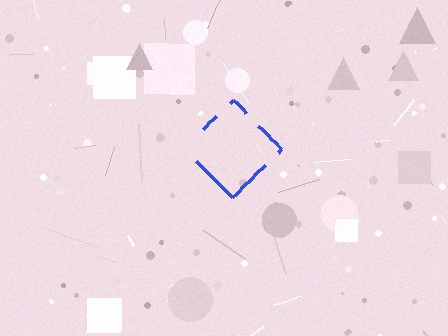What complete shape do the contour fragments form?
The contour fragments form a diamond.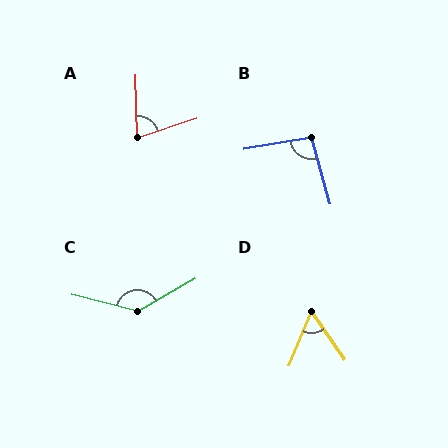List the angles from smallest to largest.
D (57°), A (73°), B (95°), C (135°).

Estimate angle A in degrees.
Approximately 73 degrees.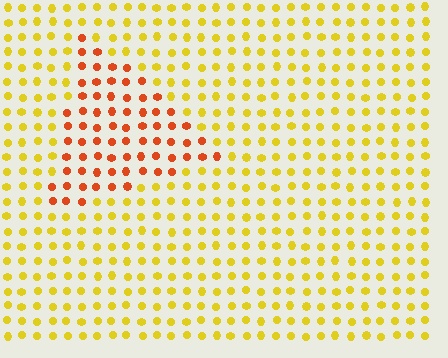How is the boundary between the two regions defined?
The boundary is defined purely by a slight shift in hue (about 41 degrees). Spacing, size, and orientation are identical on both sides.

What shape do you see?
I see a triangle.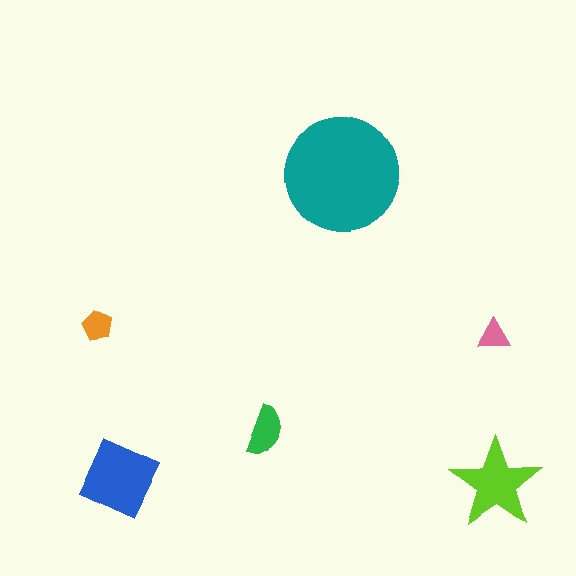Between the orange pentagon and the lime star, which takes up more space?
The lime star.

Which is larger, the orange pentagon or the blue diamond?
The blue diamond.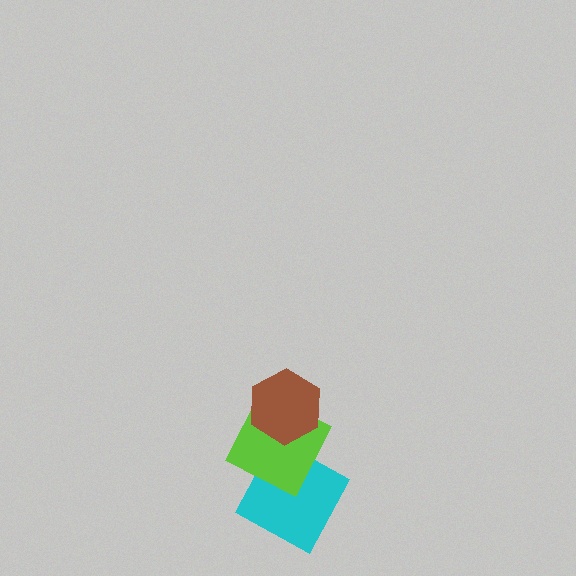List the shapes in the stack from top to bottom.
From top to bottom: the brown hexagon, the lime square, the cyan square.